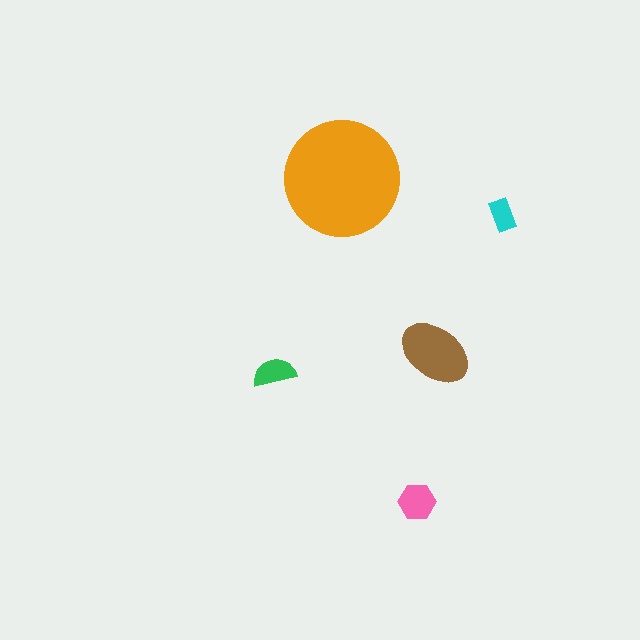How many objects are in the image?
There are 5 objects in the image.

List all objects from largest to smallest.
The orange circle, the brown ellipse, the pink hexagon, the green semicircle, the cyan rectangle.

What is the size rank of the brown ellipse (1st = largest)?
2nd.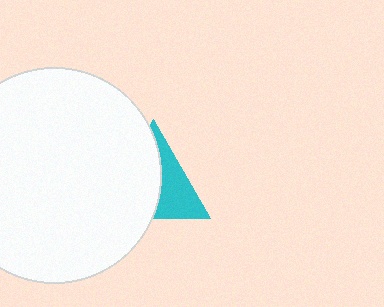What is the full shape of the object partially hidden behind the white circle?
The partially hidden object is a cyan triangle.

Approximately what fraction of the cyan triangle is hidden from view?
Roughly 58% of the cyan triangle is hidden behind the white circle.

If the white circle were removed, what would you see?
You would see the complete cyan triangle.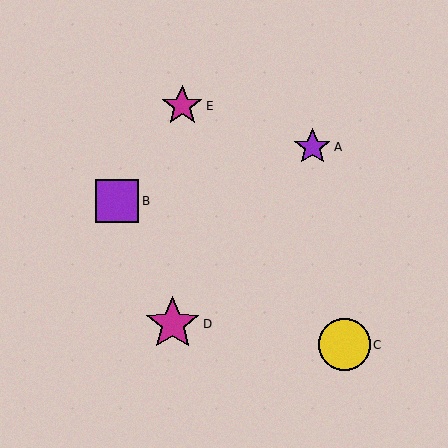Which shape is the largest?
The magenta star (labeled D) is the largest.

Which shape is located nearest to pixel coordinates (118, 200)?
The purple square (labeled B) at (117, 201) is nearest to that location.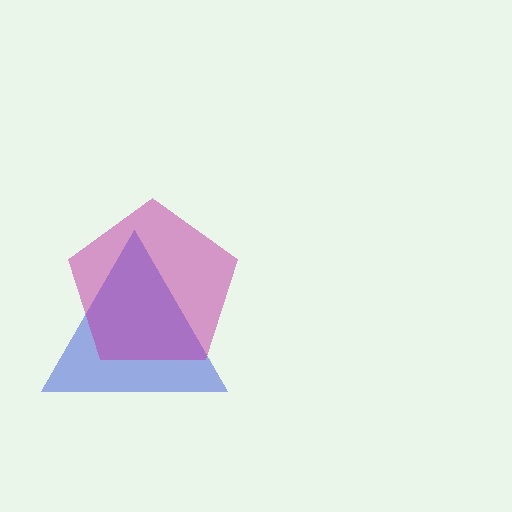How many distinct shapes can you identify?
There are 2 distinct shapes: a blue triangle, a magenta pentagon.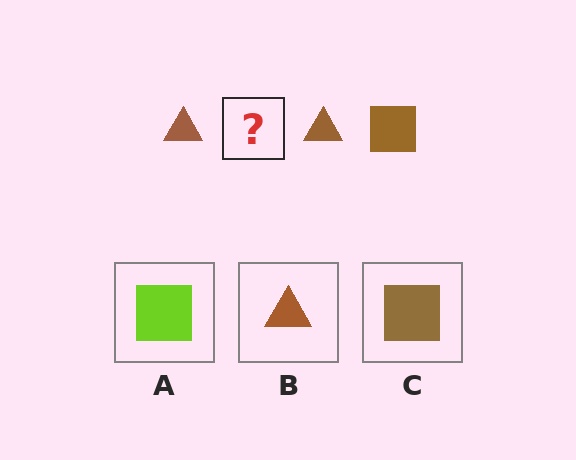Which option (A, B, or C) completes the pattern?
C.